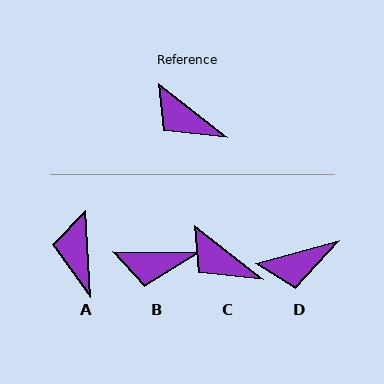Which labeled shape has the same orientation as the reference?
C.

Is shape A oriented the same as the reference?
No, it is off by about 48 degrees.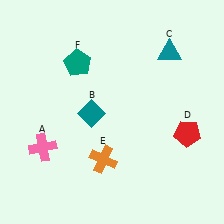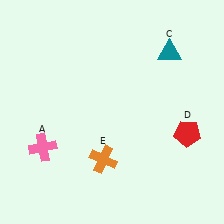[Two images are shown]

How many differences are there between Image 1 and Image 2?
There are 2 differences between the two images.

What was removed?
The teal pentagon (F), the teal diamond (B) were removed in Image 2.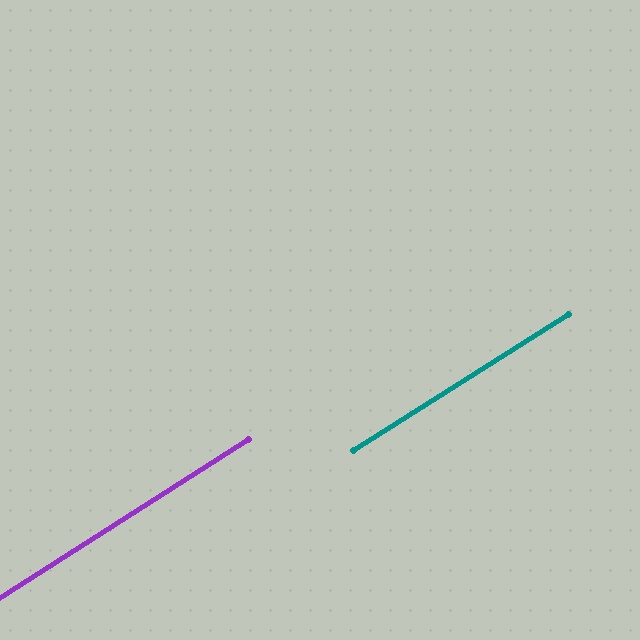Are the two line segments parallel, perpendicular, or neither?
Parallel — their directions differ by only 0.1°.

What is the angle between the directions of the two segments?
Approximately 0 degrees.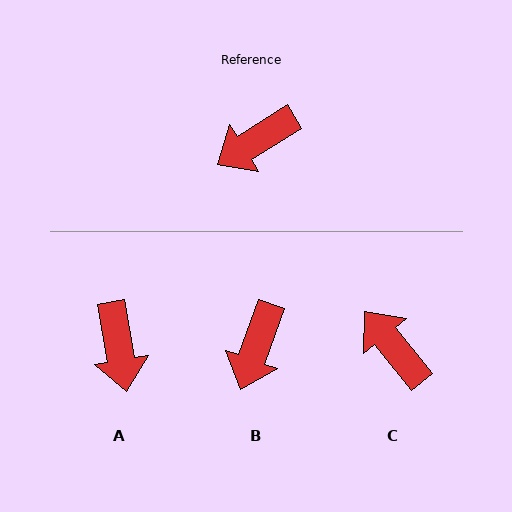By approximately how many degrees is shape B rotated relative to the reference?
Approximately 38 degrees counter-clockwise.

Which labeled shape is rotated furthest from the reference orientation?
C, about 83 degrees away.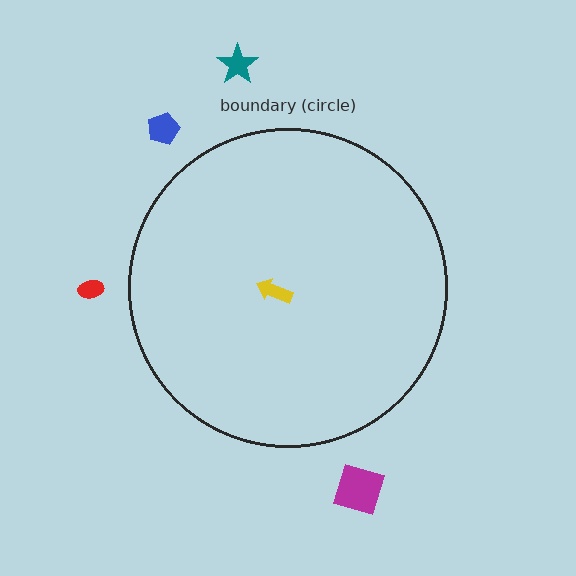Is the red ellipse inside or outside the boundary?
Outside.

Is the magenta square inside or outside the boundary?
Outside.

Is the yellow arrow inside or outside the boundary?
Inside.